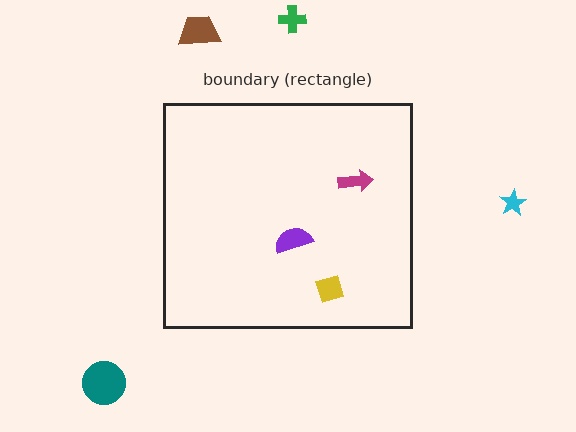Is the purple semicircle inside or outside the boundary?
Inside.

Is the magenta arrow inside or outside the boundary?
Inside.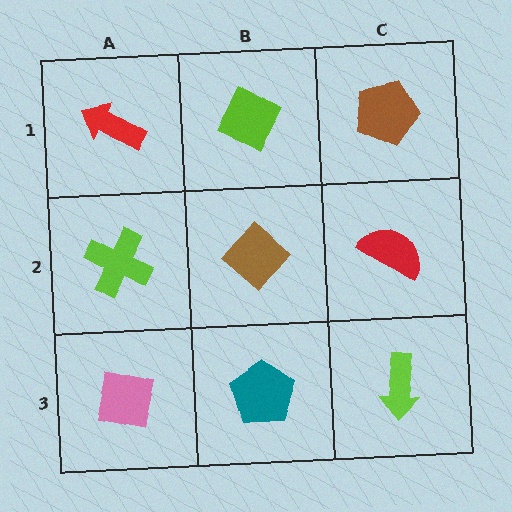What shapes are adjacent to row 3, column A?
A lime cross (row 2, column A), a teal pentagon (row 3, column B).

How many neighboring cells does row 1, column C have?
2.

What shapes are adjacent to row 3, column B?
A brown diamond (row 2, column B), a pink square (row 3, column A), a lime arrow (row 3, column C).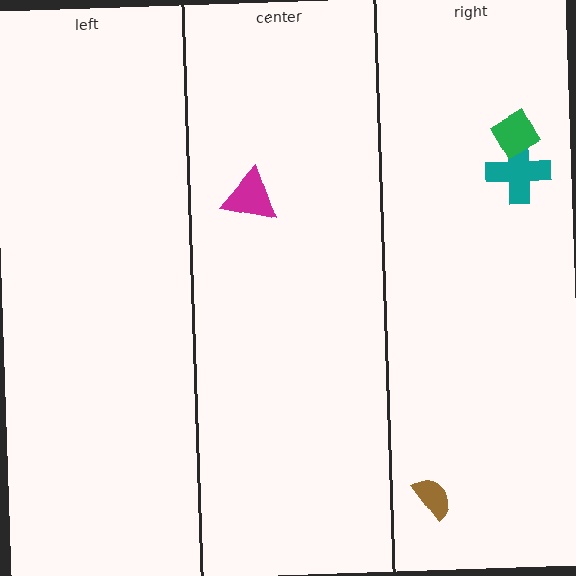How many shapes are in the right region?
3.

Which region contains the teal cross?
The right region.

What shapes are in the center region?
The magenta triangle.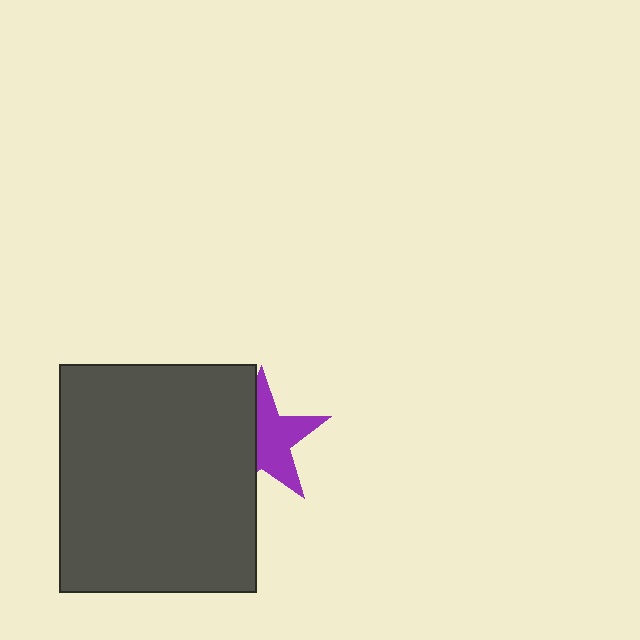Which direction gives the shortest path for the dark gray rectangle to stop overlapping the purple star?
Moving left gives the shortest separation.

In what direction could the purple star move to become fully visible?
The purple star could move right. That would shift it out from behind the dark gray rectangle entirely.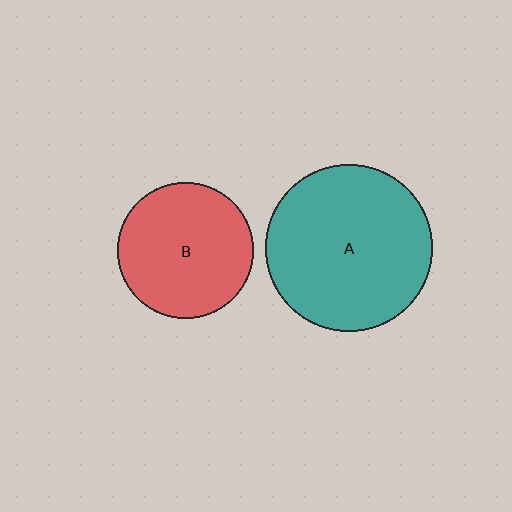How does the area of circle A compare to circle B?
Approximately 1.5 times.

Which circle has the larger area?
Circle A (teal).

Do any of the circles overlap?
No, none of the circles overlap.